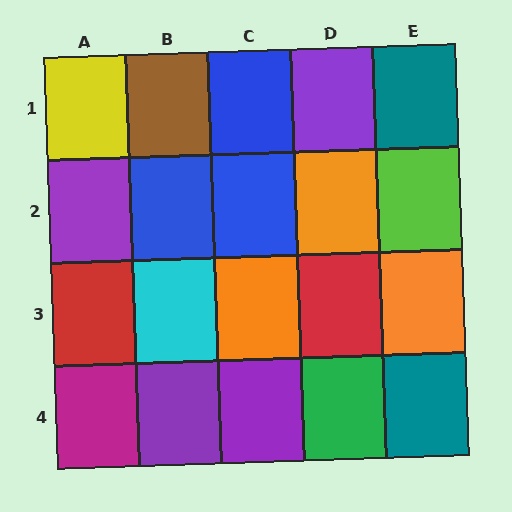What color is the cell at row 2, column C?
Blue.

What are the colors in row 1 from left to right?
Yellow, brown, blue, purple, teal.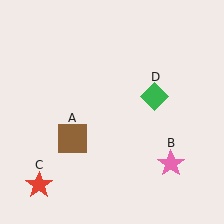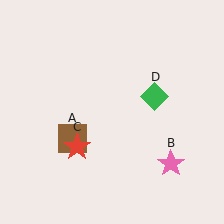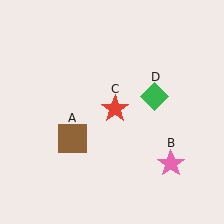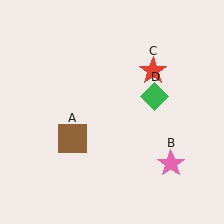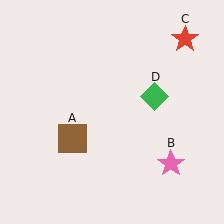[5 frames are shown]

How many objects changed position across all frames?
1 object changed position: red star (object C).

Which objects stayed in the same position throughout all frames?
Brown square (object A) and pink star (object B) and green diamond (object D) remained stationary.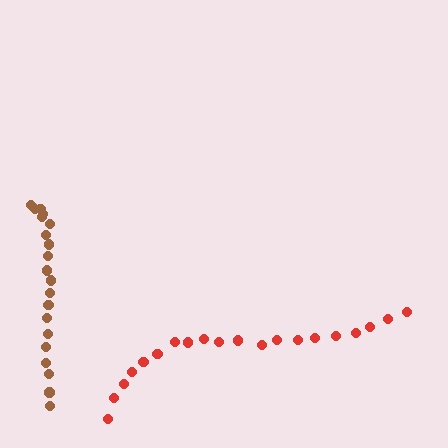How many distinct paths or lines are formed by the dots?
There are 2 distinct paths.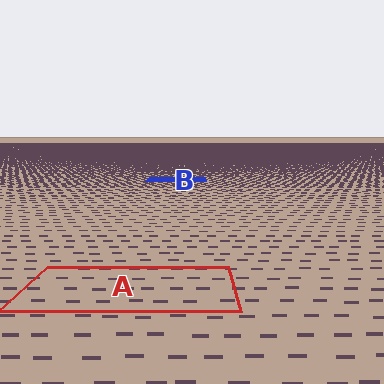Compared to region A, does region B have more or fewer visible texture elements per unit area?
Region B has more texture elements per unit area — they are packed more densely because it is farther away.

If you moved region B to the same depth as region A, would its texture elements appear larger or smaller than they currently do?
They would appear larger. At a closer depth, the same texture elements are projected at a bigger on-screen size.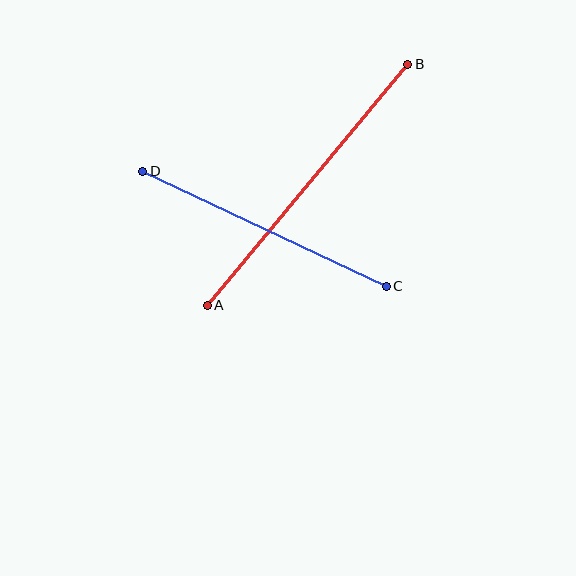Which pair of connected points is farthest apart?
Points A and B are farthest apart.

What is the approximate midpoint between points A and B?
The midpoint is at approximately (308, 185) pixels.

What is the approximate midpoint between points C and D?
The midpoint is at approximately (264, 229) pixels.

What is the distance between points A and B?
The distance is approximately 314 pixels.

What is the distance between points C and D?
The distance is approximately 269 pixels.